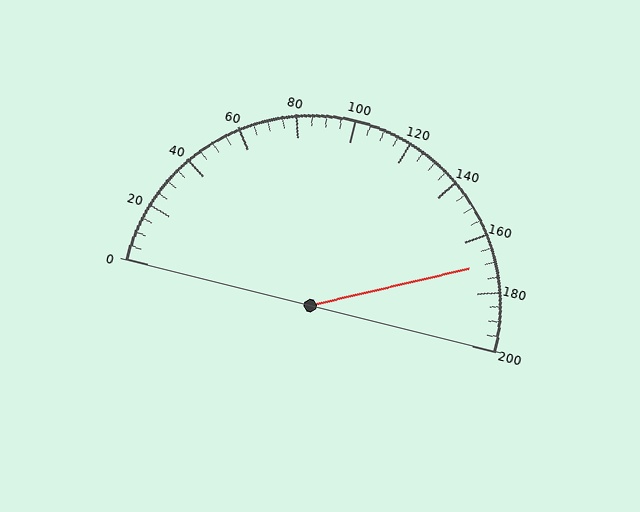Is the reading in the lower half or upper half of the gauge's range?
The reading is in the upper half of the range (0 to 200).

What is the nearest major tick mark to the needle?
The nearest major tick mark is 160.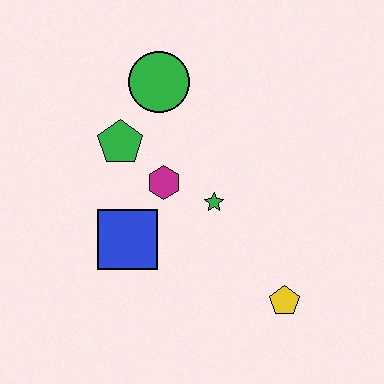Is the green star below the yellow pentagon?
No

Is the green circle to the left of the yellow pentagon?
Yes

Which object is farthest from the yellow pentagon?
The green circle is farthest from the yellow pentagon.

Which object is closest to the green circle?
The green pentagon is closest to the green circle.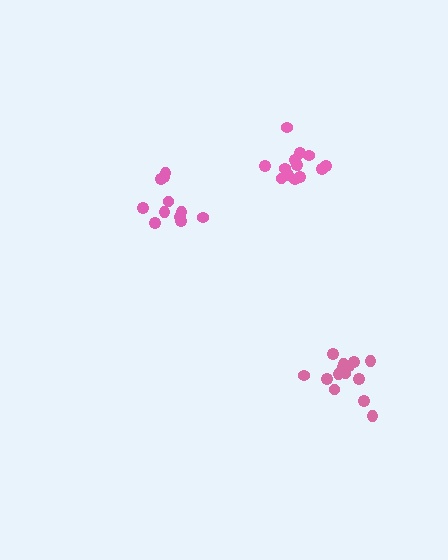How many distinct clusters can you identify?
There are 3 distinct clusters.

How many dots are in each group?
Group 1: 14 dots, Group 2: 11 dots, Group 3: 14 dots (39 total).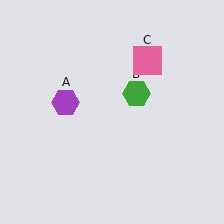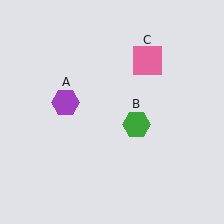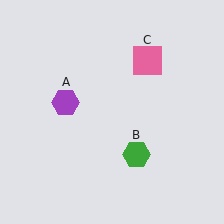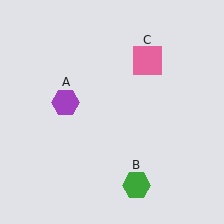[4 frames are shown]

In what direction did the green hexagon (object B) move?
The green hexagon (object B) moved down.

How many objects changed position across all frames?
1 object changed position: green hexagon (object B).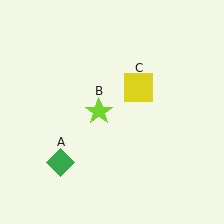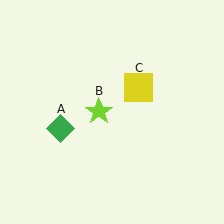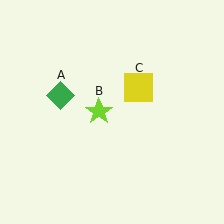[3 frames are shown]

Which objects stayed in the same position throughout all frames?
Lime star (object B) and yellow square (object C) remained stationary.